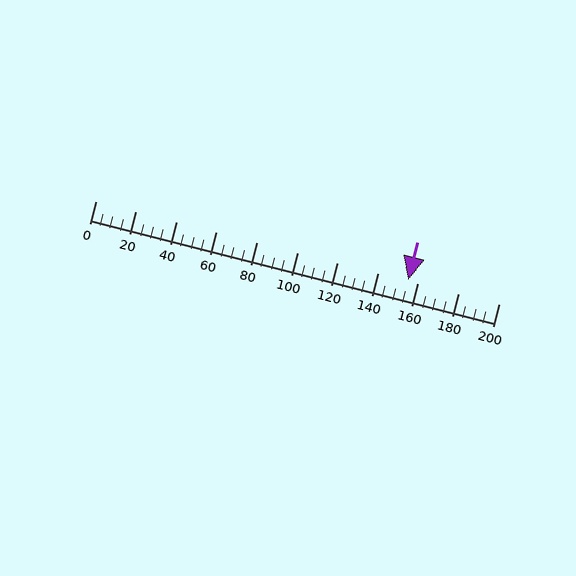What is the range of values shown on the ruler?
The ruler shows values from 0 to 200.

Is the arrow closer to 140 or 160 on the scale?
The arrow is closer to 160.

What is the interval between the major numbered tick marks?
The major tick marks are spaced 20 units apart.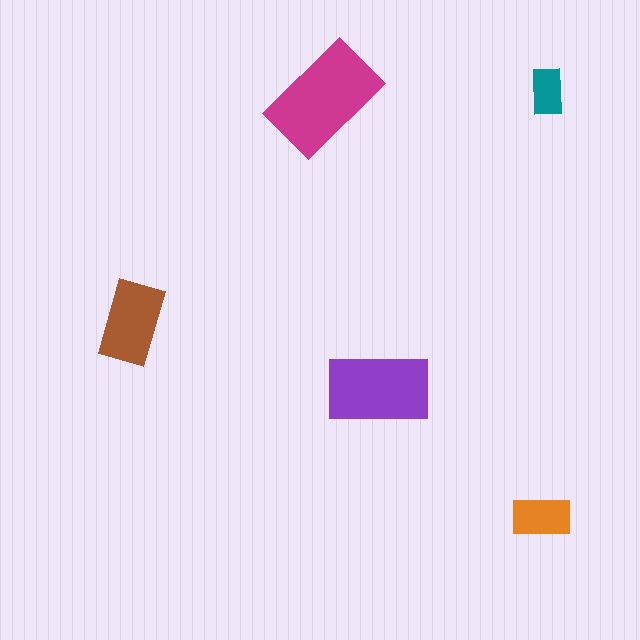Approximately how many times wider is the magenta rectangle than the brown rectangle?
About 1.5 times wider.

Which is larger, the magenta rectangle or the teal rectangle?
The magenta one.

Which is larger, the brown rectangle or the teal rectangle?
The brown one.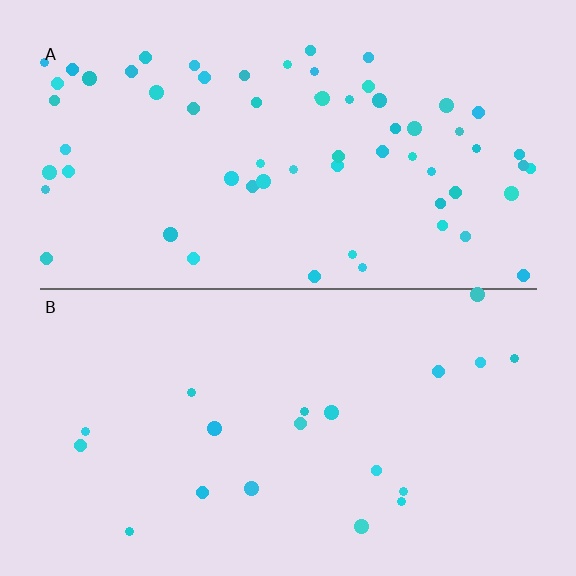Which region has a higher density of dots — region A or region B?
A (the top).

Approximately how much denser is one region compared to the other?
Approximately 3.2× — region A over region B.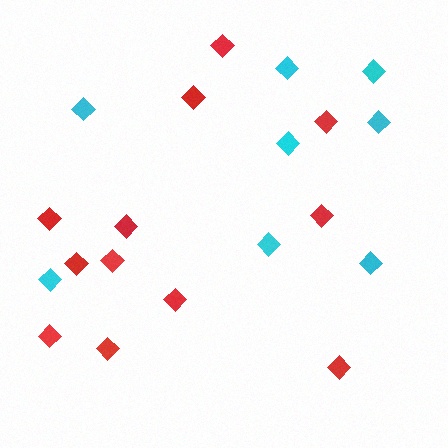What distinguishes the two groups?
There are 2 groups: one group of cyan diamonds (8) and one group of red diamonds (12).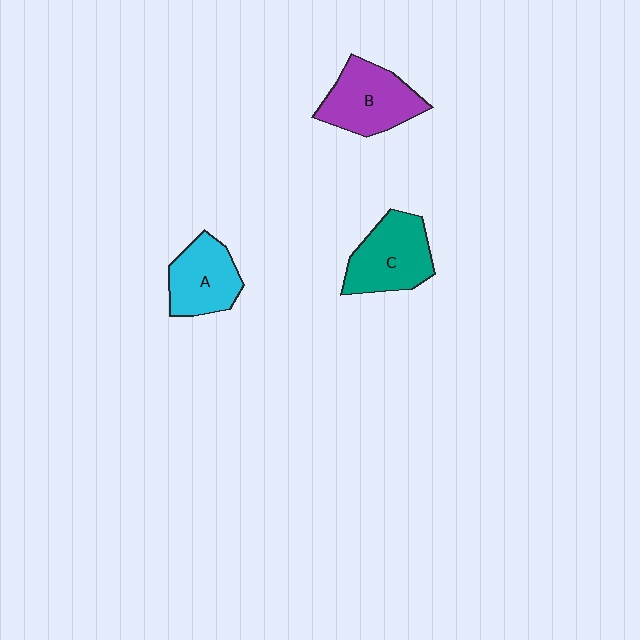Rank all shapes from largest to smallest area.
From largest to smallest: B (purple), C (teal), A (cyan).